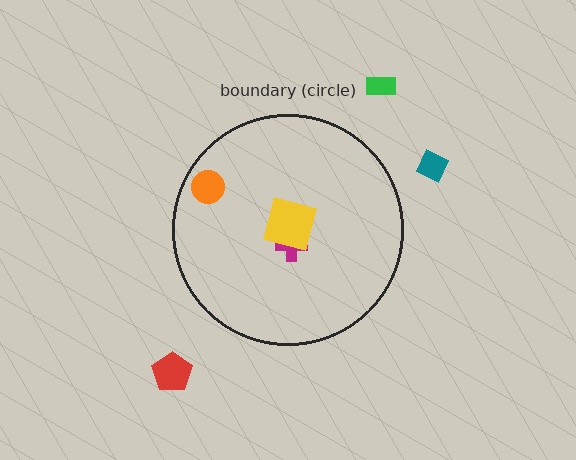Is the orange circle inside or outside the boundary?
Inside.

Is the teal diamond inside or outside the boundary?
Outside.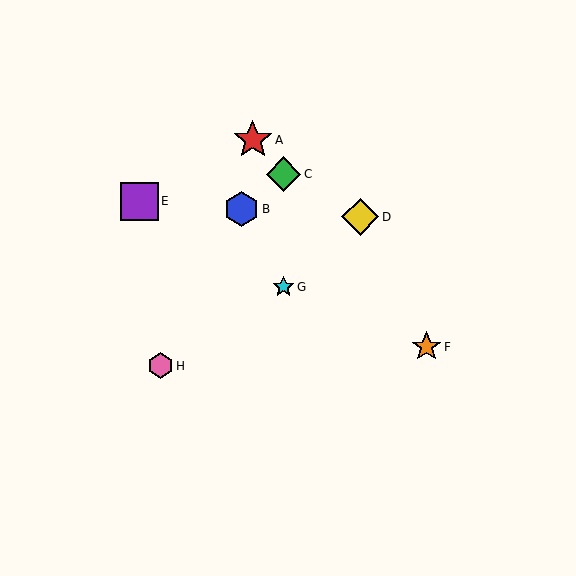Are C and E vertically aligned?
No, C is at x≈284 and E is at x≈140.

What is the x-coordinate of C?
Object C is at x≈284.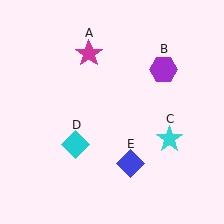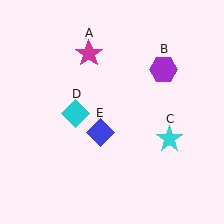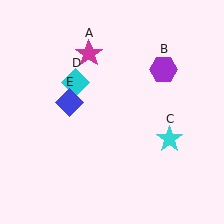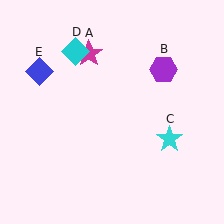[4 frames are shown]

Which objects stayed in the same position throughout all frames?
Magenta star (object A) and purple hexagon (object B) and cyan star (object C) remained stationary.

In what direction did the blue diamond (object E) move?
The blue diamond (object E) moved up and to the left.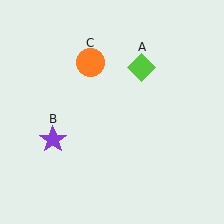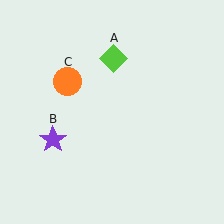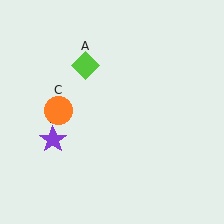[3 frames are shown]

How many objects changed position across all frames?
2 objects changed position: lime diamond (object A), orange circle (object C).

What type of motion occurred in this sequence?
The lime diamond (object A), orange circle (object C) rotated counterclockwise around the center of the scene.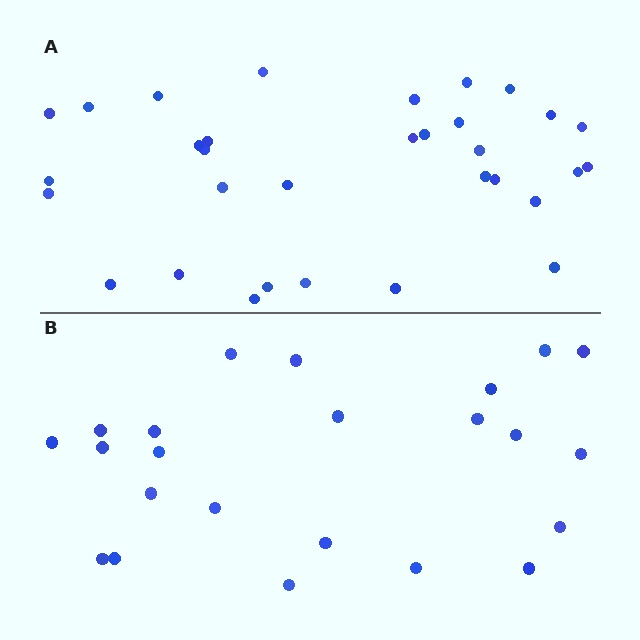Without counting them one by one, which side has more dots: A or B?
Region A (the top region) has more dots.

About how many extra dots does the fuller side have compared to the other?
Region A has roughly 8 or so more dots than region B.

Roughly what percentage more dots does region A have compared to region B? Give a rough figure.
About 40% more.